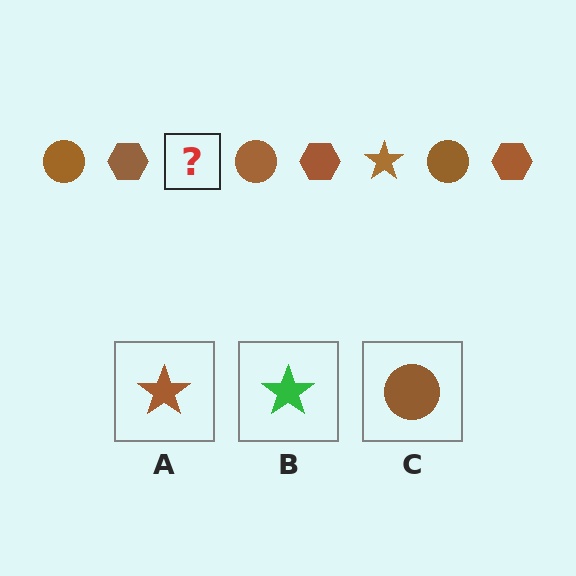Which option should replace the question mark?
Option A.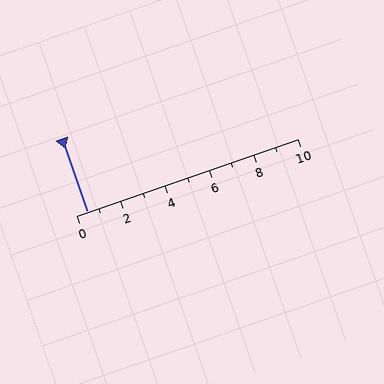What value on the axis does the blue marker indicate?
The marker indicates approximately 0.5.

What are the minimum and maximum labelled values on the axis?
The axis runs from 0 to 10.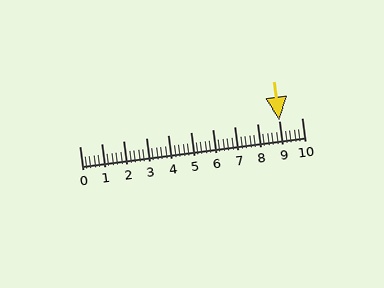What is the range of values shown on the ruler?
The ruler shows values from 0 to 10.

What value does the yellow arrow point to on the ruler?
The yellow arrow points to approximately 9.0.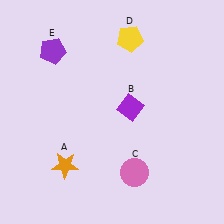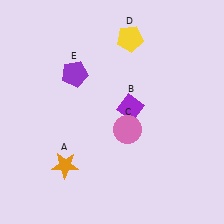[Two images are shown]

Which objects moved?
The objects that moved are: the pink circle (C), the purple pentagon (E).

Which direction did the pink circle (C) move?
The pink circle (C) moved up.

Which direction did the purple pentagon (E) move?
The purple pentagon (E) moved down.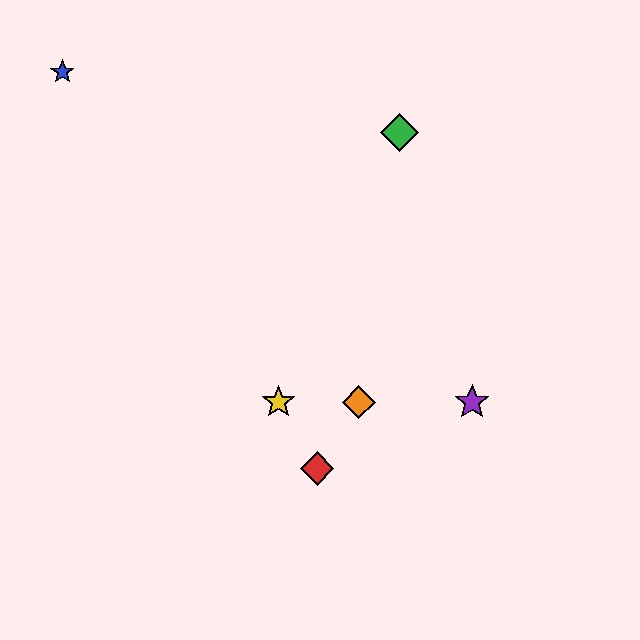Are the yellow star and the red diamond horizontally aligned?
No, the yellow star is at y≈402 and the red diamond is at y≈468.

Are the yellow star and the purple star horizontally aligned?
Yes, both are at y≈402.